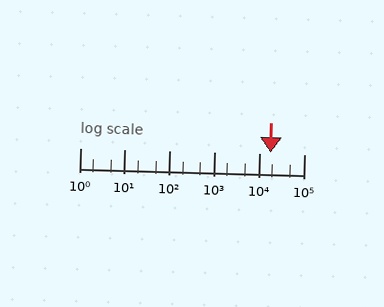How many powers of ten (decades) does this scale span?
The scale spans 5 decades, from 1 to 100000.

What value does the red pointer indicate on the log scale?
The pointer indicates approximately 18000.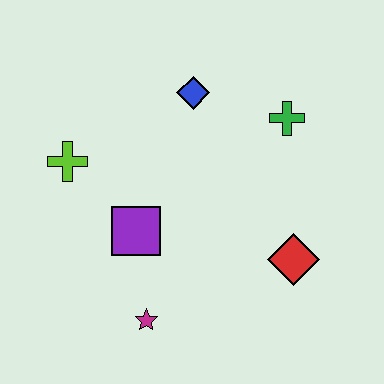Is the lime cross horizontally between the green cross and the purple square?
No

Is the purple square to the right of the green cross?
No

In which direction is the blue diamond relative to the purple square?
The blue diamond is above the purple square.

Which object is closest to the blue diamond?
The green cross is closest to the blue diamond.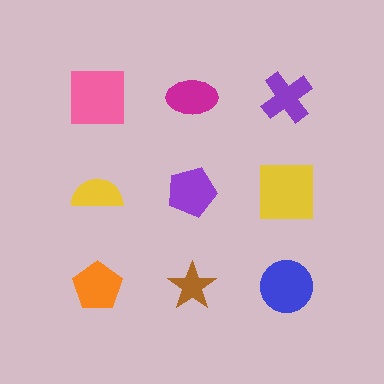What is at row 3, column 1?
An orange pentagon.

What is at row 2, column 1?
A yellow semicircle.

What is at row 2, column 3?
A yellow square.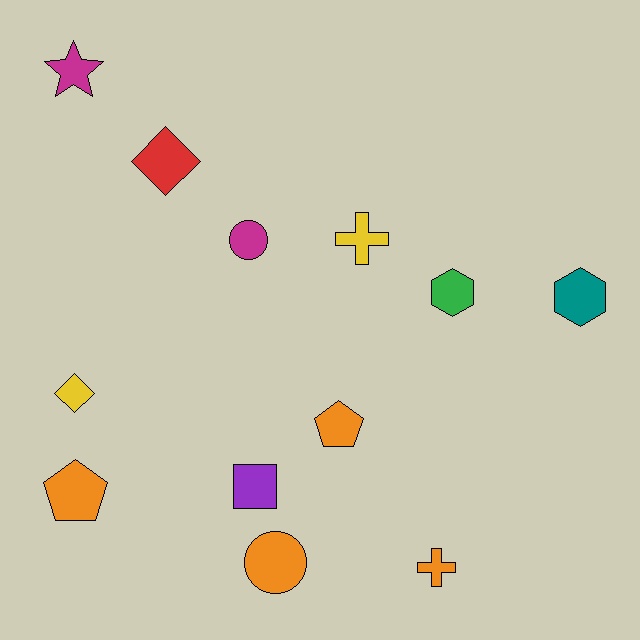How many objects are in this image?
There are 12 objects.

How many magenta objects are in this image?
There are 2 magenta objects.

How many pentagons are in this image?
There are 2 pentagons.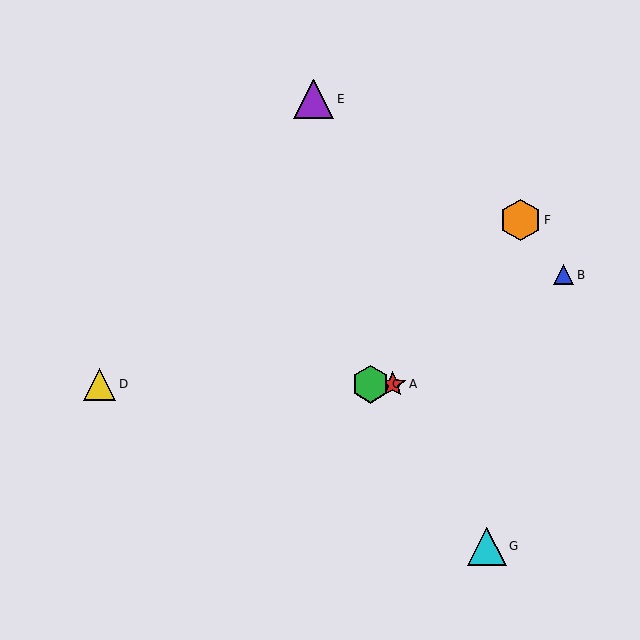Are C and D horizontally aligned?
Yes, both are at y≈384.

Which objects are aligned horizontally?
Objects A, C, D are aligned horizontally.